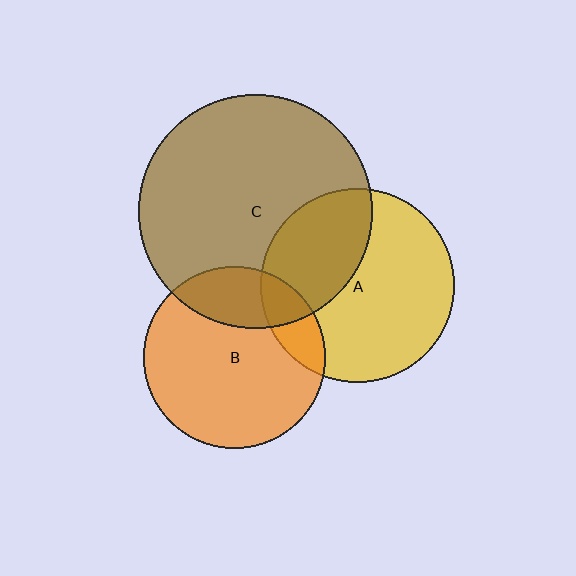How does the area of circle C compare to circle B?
Approximately 1.7 times.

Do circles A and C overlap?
Yes.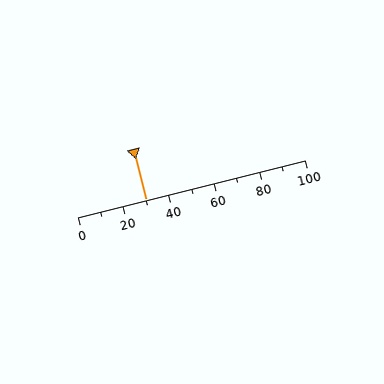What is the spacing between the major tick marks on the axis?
The major ticks are spaced 20 apart.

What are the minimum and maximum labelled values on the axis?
The axis runs from 0 to 100.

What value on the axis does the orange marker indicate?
The marker indicates approximately 30.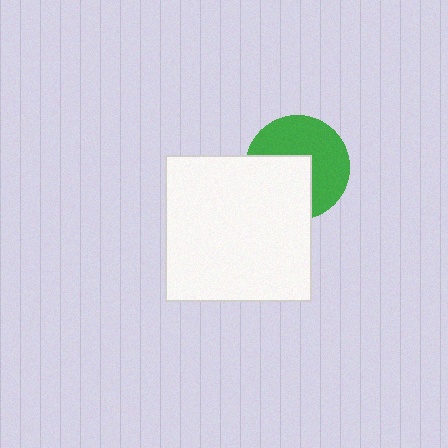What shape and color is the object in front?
The object in front is a white square.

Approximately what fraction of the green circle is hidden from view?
Roughly 43% of the green circle is hidden behind the white square.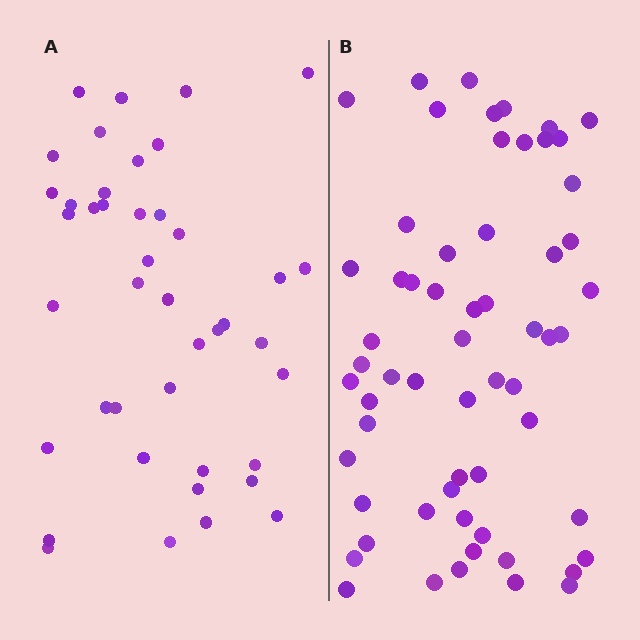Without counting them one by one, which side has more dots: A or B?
Region B (the right region) has more dots.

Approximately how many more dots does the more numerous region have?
Region B has approximately 20 more dots than region A.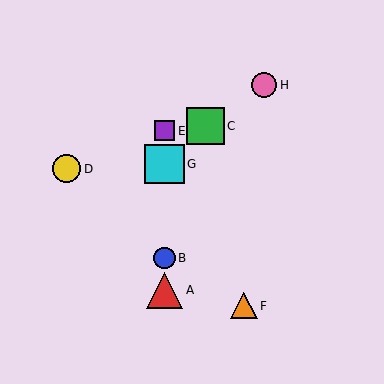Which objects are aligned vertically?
Objects A, B, E, G are aligned vertically.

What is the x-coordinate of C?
Object C is at x≈206.